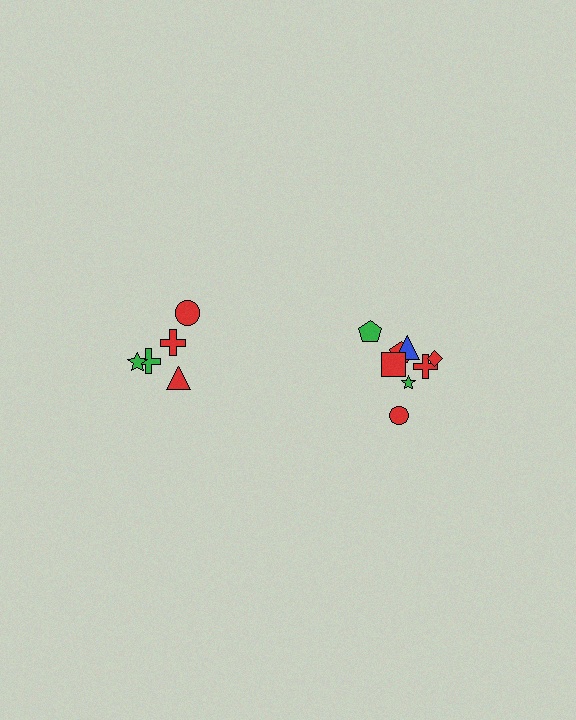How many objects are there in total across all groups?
There are 13 objects.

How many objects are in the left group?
There are 5 objects.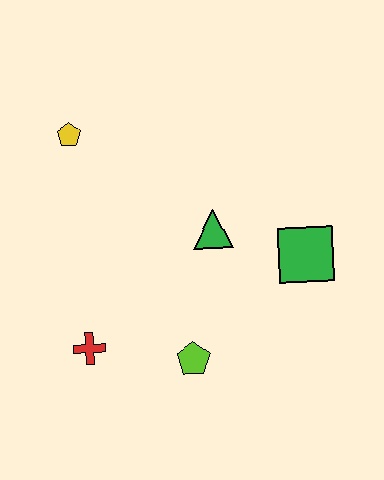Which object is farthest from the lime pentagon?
The yellow pentagon is farthest from the lime pentagon.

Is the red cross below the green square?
Yes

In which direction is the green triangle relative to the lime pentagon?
The green triangle is above the lime pentagon.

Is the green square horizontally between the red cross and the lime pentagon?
No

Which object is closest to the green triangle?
The green square is closest to the green triangle.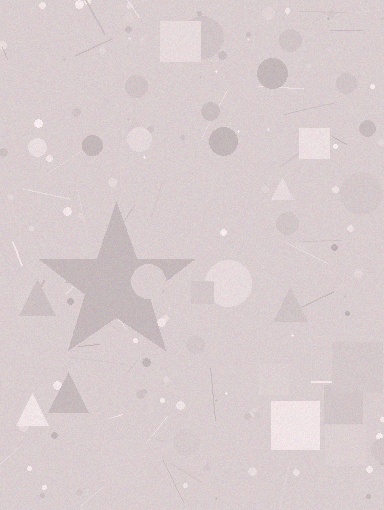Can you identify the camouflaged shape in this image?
The camouflaged shape is a star.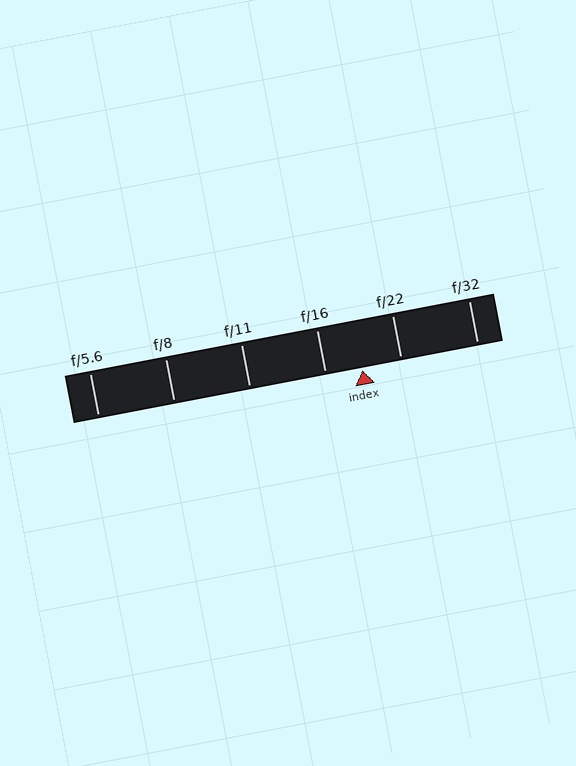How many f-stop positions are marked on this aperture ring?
There are 6 f-stop positions marked.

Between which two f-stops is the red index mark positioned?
The index mark is between f/16 and f/22.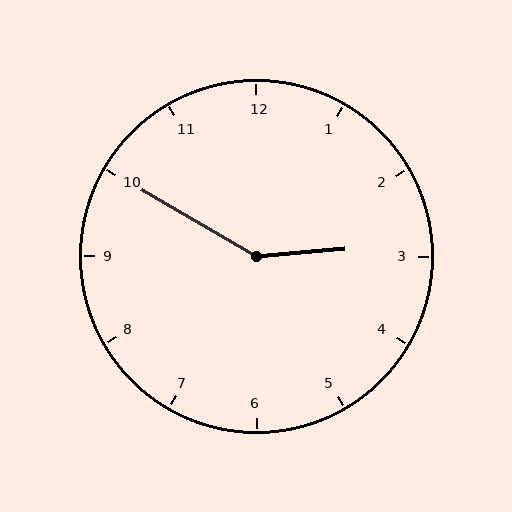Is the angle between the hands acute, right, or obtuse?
It is obtuse.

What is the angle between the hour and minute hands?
Approximately 145 degrees.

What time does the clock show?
2:50.